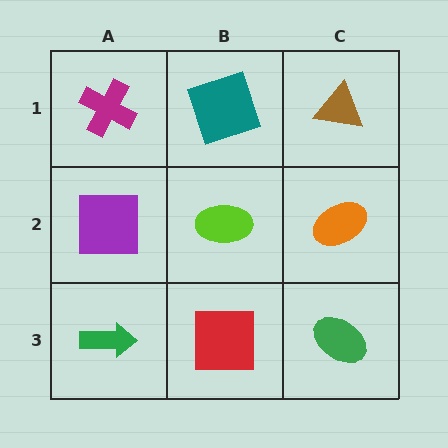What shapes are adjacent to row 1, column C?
An orange ellipse (row 2, column C), a teal square (row 1, column B).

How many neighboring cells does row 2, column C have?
3.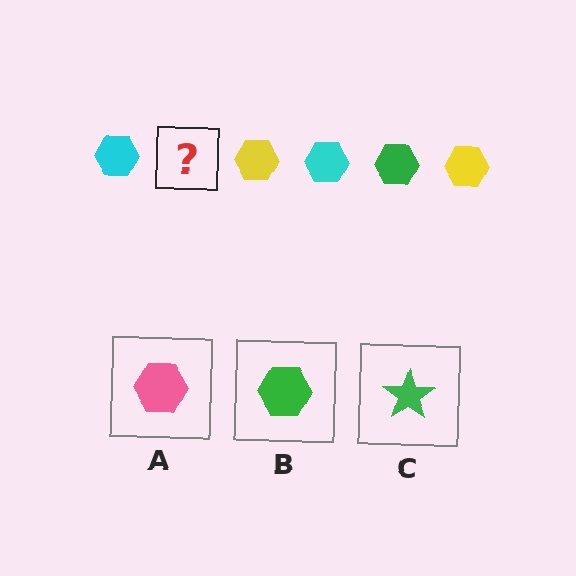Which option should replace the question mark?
Option B.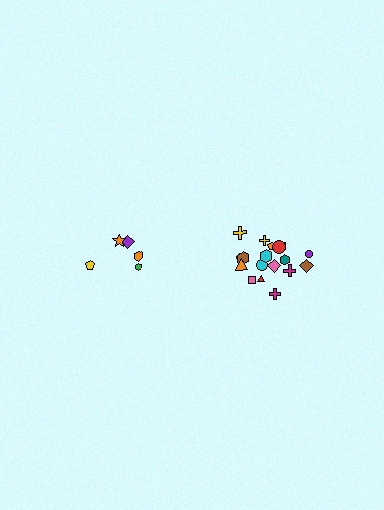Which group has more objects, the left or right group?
The right group.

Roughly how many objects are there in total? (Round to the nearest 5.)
Roughly 25 objects in total.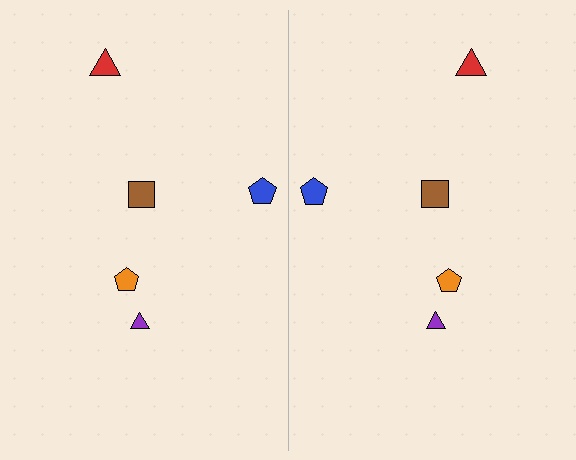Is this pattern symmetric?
Yes, this pattern has bilateral (reflection) symmetry.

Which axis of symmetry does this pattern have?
The pattern has a vertical axis of symmetry running through the center of the image.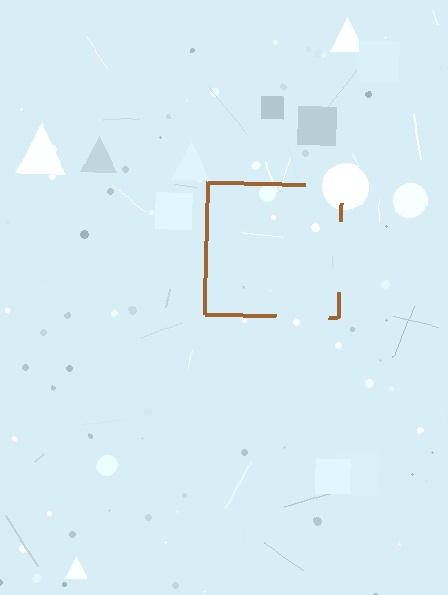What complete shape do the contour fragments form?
The contour fragments form a square.